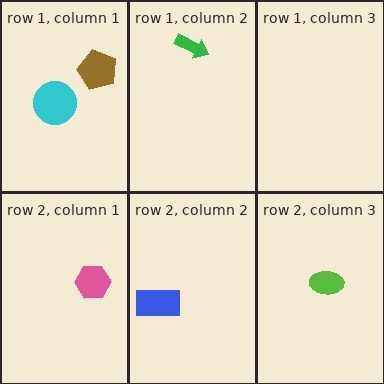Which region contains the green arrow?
The row 1, column 2 region.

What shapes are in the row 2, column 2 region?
The blue rectangle.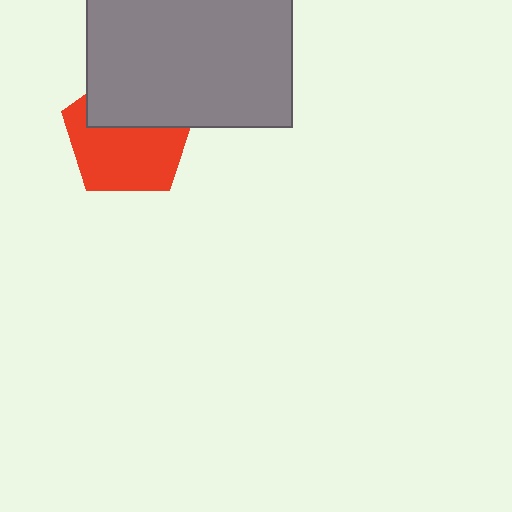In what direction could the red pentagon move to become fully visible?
The red pentagon could move down. That would shift it out from behind the gray rectangle entirely.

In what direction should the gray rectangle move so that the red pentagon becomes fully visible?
The gray rectangle should move up. That is the shortest direction to clear the overlap and leave the red pentagon fully visible.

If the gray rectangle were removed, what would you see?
You would see the complete red pentagon.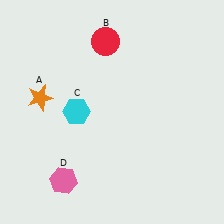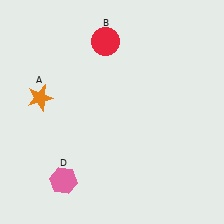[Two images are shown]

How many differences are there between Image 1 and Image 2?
There is 1 difference between the two images.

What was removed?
The cyan hexagon (C) was removed in Image 2.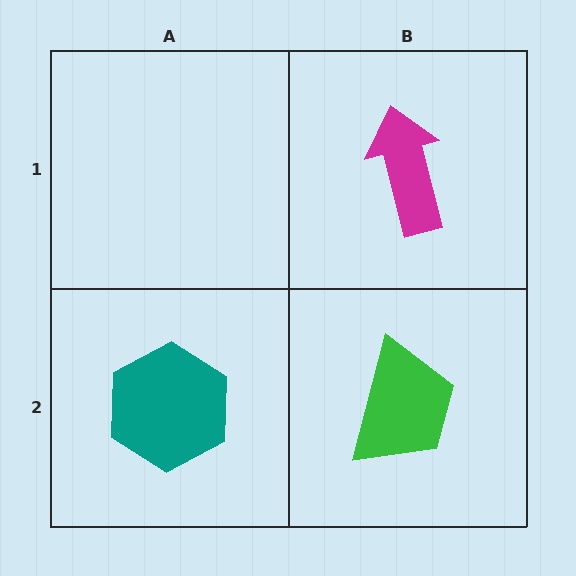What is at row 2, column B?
A green trapezoid.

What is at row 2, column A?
A teal hexagon.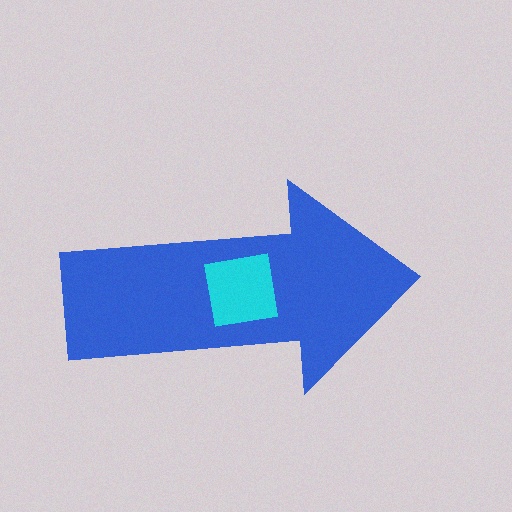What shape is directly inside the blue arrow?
The cyan square.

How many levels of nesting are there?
2.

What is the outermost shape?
The blue arrow.